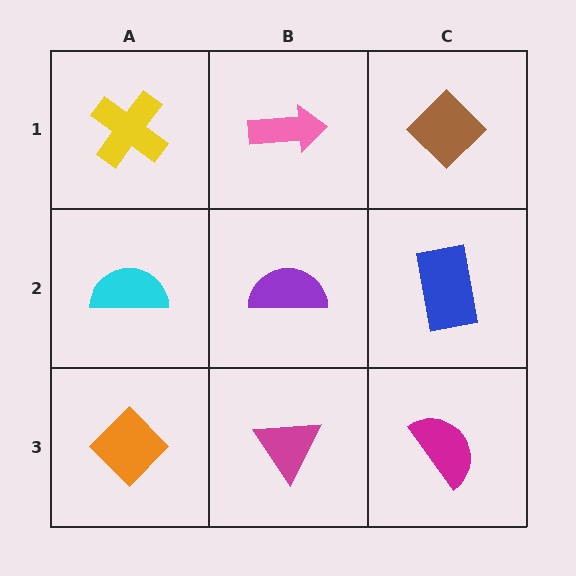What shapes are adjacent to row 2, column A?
A yellow cross (row 1, column A), an orange diamond (row 3, column A), a purple semicircle (row 2, column B).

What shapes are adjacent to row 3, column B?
A purple semicircle (row 2, column B), an orange diamond (row 3, column A), a magenta semicircle (row 3, column C).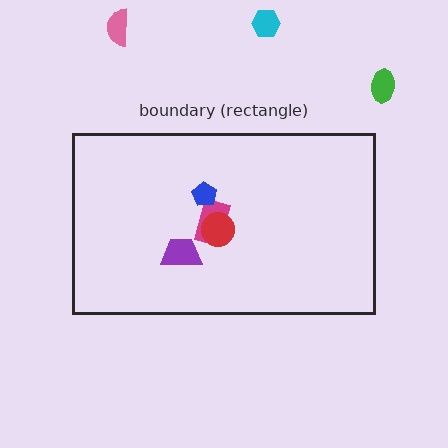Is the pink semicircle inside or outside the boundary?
Outside.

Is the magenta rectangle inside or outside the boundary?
Inside.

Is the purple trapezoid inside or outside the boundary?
Inside.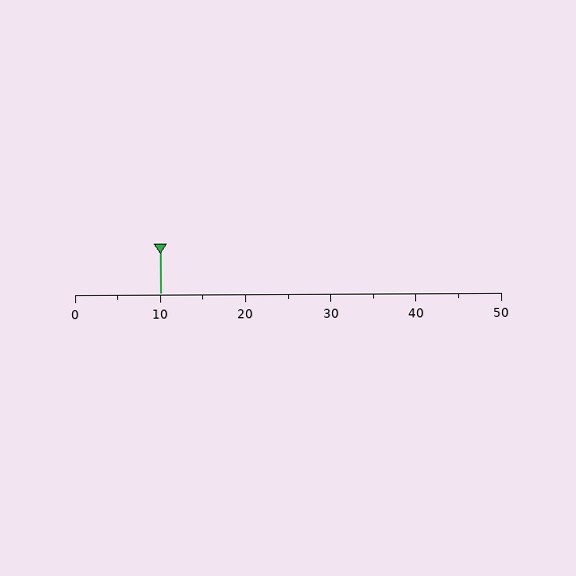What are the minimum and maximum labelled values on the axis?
The axis runs from 0 to 50.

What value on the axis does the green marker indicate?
The marker indicates approximately 10.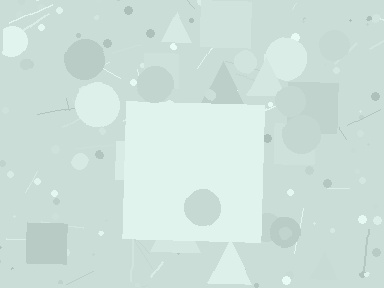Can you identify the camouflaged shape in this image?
The camouflaged shape is a square.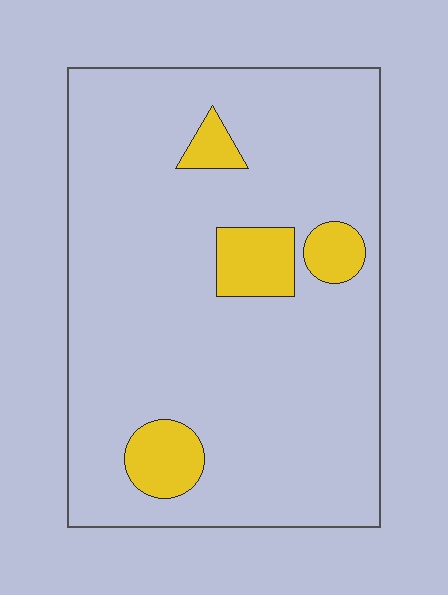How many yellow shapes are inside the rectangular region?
4.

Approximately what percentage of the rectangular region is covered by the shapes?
Approximately 10%.